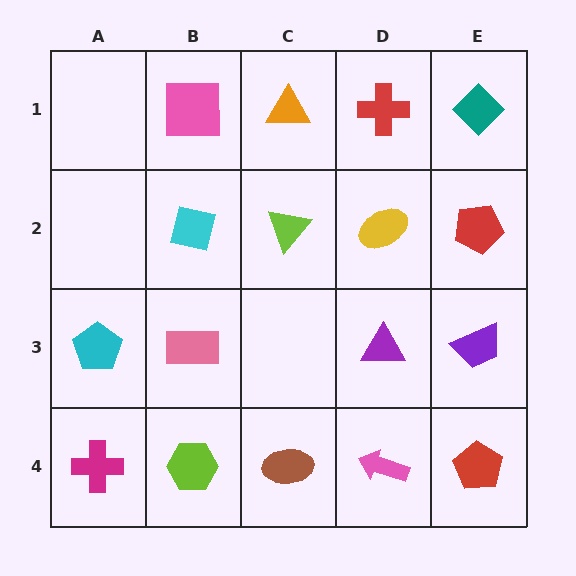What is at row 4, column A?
A magenta cross.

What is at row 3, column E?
A purple trapezoid.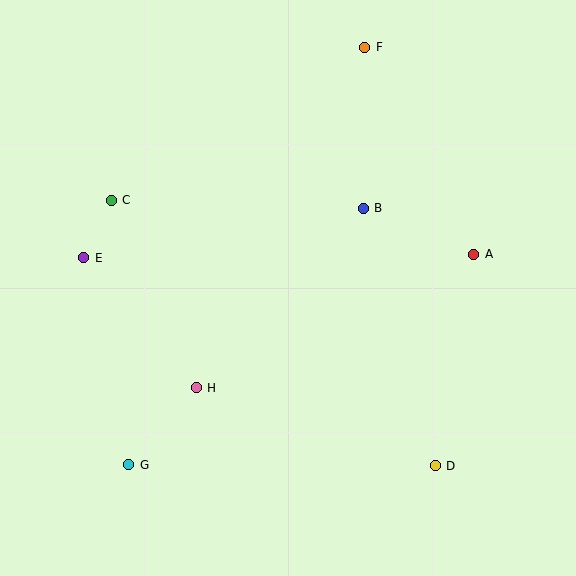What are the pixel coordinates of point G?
Point G is at (129, 465).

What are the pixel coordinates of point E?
Point E is at (84, 258).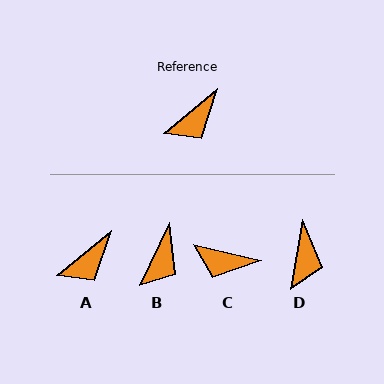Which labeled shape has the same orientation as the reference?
A.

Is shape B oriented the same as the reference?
No, it is off by about 25 degrees.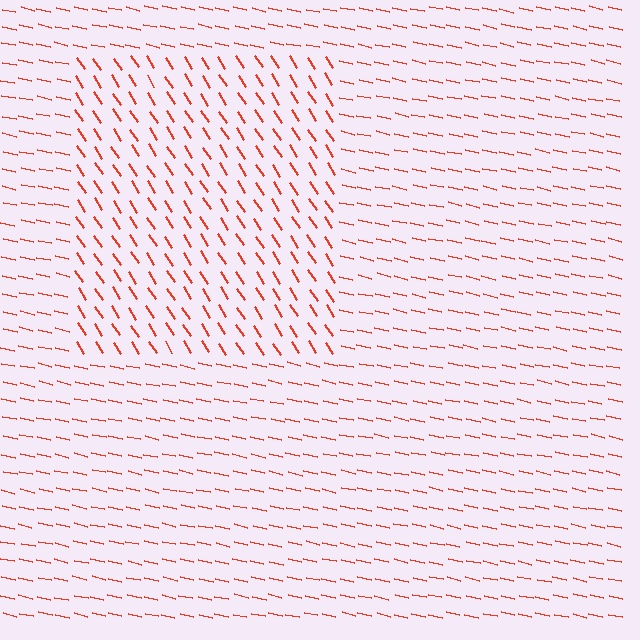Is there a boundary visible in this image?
Yes, there is a texture boundary formed by a change in line orientation.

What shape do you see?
I see a rectangle.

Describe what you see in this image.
The image is filled with small red line segments. A rectangle region in the image has lines oriented differently from the surrounding lines, creating a visible texture boundary.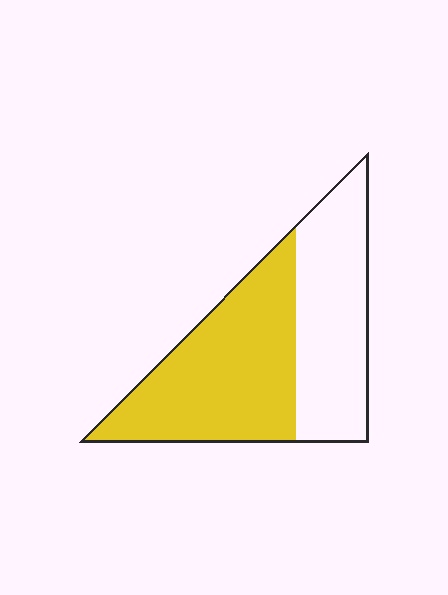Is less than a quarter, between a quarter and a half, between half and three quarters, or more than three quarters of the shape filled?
Between half and three quarters.